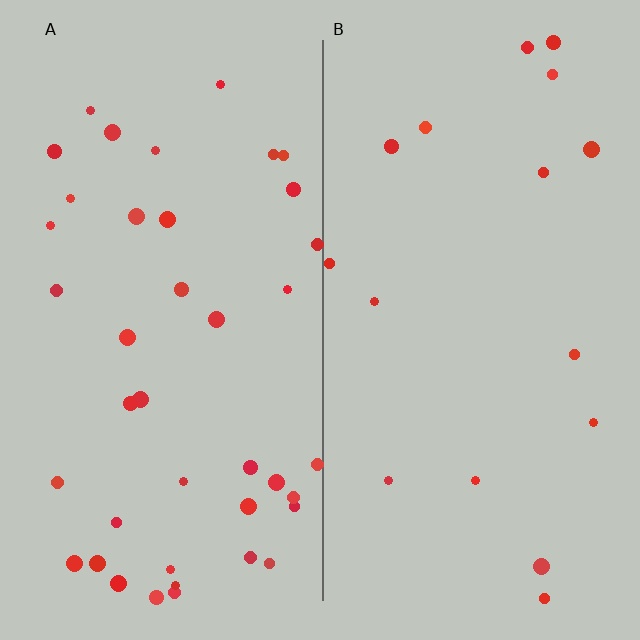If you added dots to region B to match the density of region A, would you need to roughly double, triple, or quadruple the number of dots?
Approximately double.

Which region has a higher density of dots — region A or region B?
A (the left).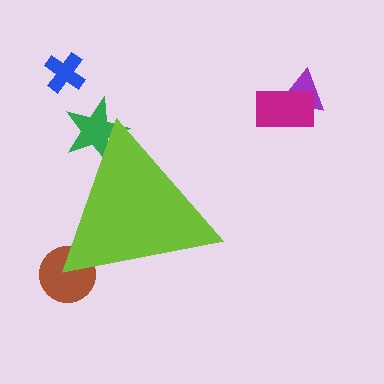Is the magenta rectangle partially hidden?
No, the magenta rectangle is fully visible.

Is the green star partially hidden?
Yes, the green star is partially hidden behind the lime triangle.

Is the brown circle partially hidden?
Yes, the brown circle is partially hidden behind the lime triangle.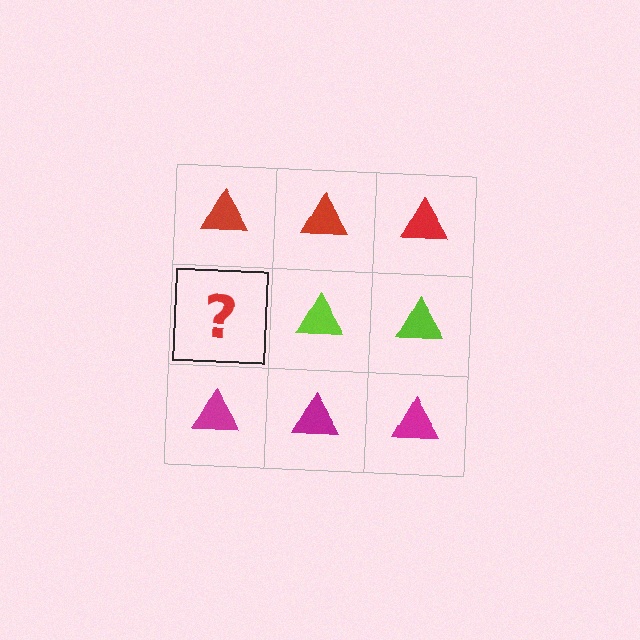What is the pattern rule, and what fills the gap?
The rule is that each row has a consistent color. The gap should be filled with a lime triangle.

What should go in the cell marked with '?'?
The missing cell should contain a lime triangle.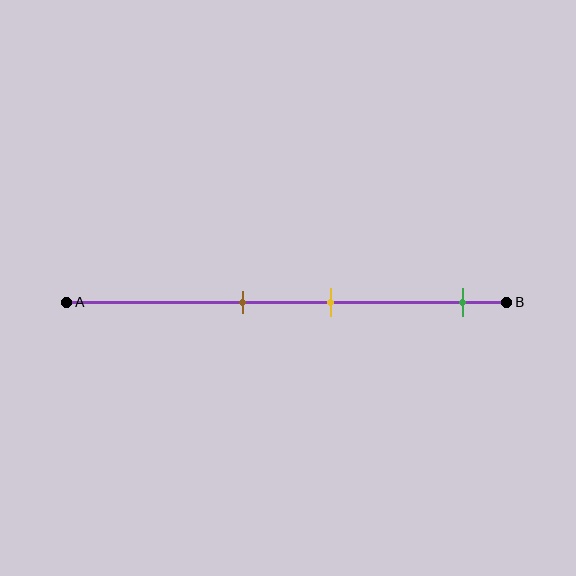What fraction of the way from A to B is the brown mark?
The brown mark is approximately 40% (0.4) of the way from A to B.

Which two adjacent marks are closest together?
The brown and yellow marks are the closest adjacent pair.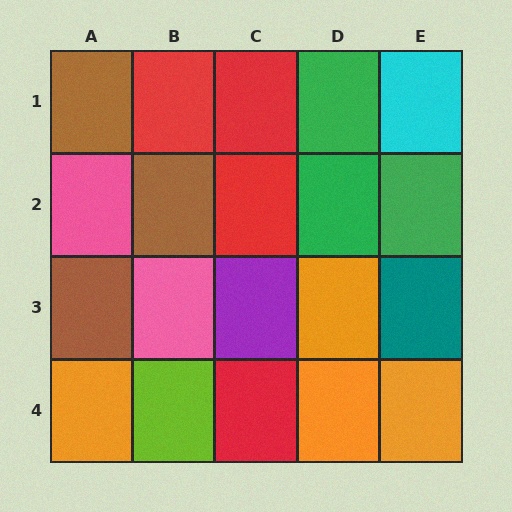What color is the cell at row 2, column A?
Pink.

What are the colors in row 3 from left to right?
Brown, pink, purple, orange, teal.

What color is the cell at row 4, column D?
Orange.